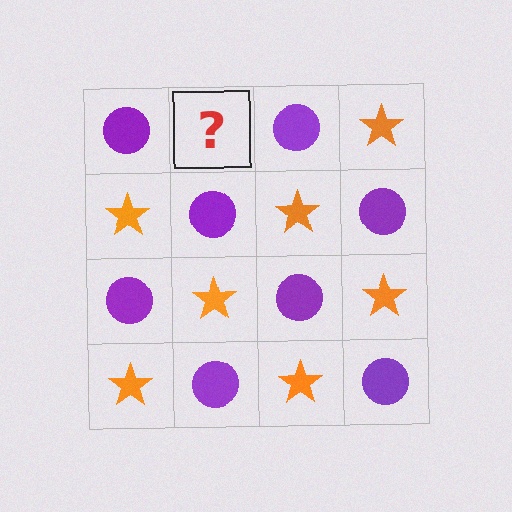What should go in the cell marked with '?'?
The missing cell should contain an orange star.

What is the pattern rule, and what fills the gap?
The rule is that it alternates purple circle and orange star in a checkerboard pattern. The gap should be filled with an orange star.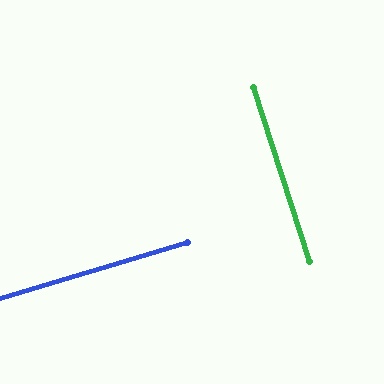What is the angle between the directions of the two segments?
Approximately 89 degrees.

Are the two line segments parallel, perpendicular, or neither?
Perpendicular — they meet at approximately 89°.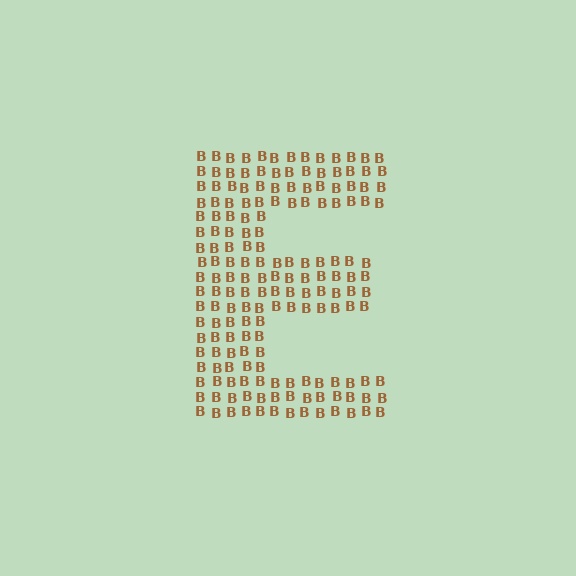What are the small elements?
The small elements are letter B's.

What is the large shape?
The large shape is the letter E.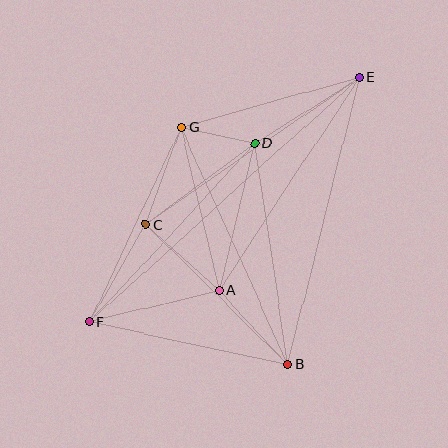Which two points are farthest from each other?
Points E and F are farthest from each other.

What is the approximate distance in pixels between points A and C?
The distance between A and C is approximately 98 pixels.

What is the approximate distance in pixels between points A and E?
The distance between A and E is approximately 255 pixels.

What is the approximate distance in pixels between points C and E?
The distance between C and E is approximately 259 pixels.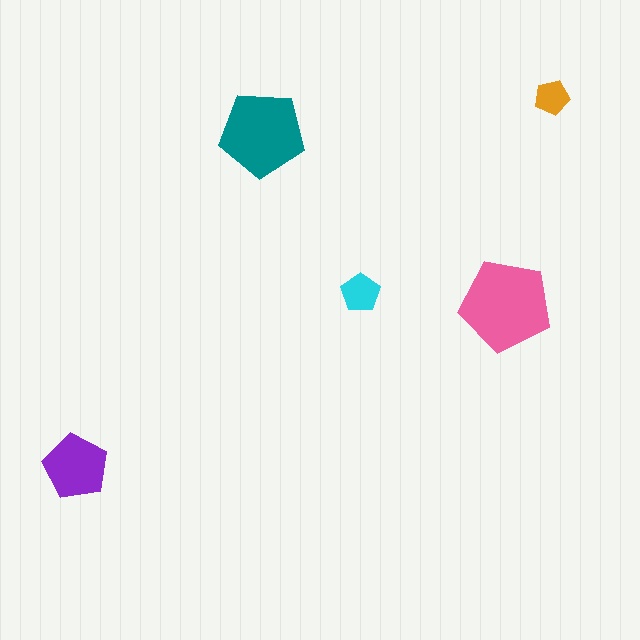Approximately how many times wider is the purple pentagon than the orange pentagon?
About 2 times wider.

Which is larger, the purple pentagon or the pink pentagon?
The pink one.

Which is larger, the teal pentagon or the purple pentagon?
The teal one.